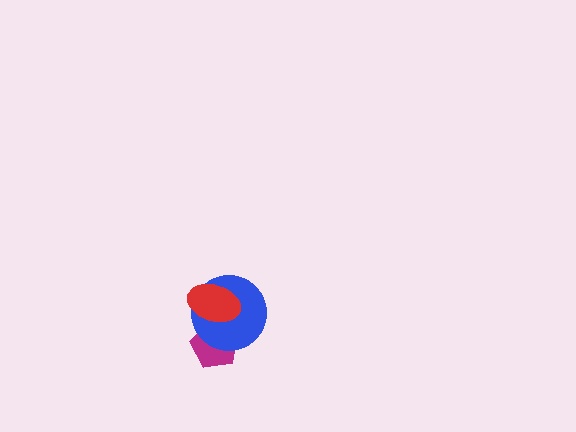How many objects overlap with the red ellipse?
2 objects overlap with the red ellipse.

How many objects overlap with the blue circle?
2 objects overlap with the blue circle.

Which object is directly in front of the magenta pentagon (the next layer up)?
The blue circle is directly in front of the magenta pentagon.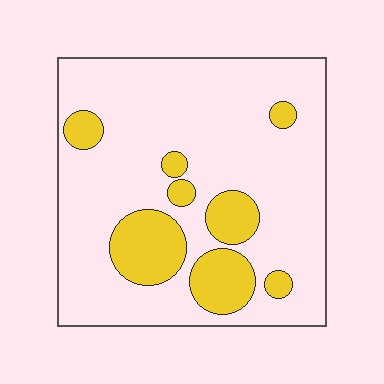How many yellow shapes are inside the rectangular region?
8.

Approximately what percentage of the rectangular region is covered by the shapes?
Approximately 20%.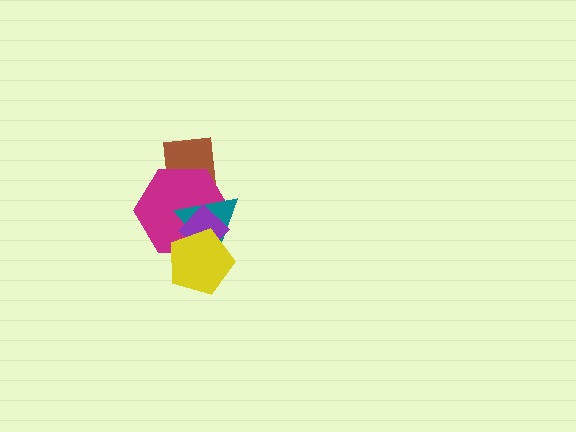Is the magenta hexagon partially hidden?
Yes, it is partially covered by another shape.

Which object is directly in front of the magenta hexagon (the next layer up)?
The teal triangle is directly in front of the magenta hexagon.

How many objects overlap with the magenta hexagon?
4 objects overlap with the magenta hexagon.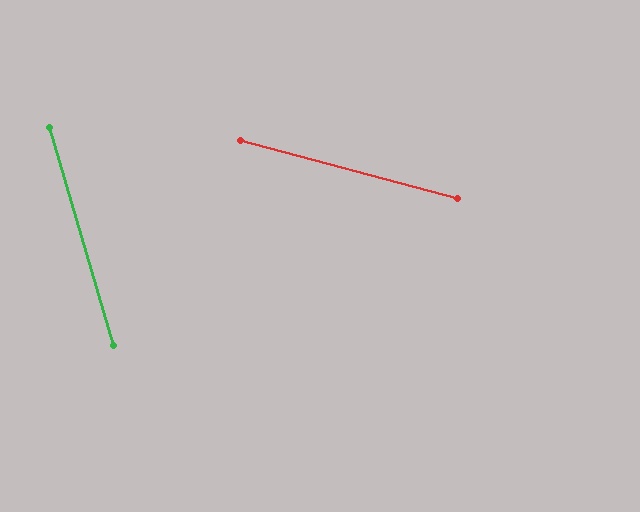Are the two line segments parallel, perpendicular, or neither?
Neither parallel nor perpendicular — they differ by about 59°.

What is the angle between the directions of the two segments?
Approximately 59 degrees.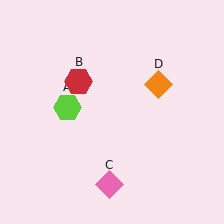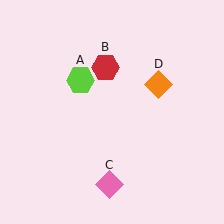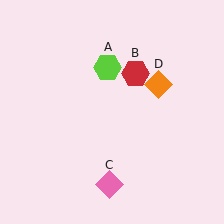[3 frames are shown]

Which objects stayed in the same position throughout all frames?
Pink diamond (object C) and orange diamond (object D) remained stationary.